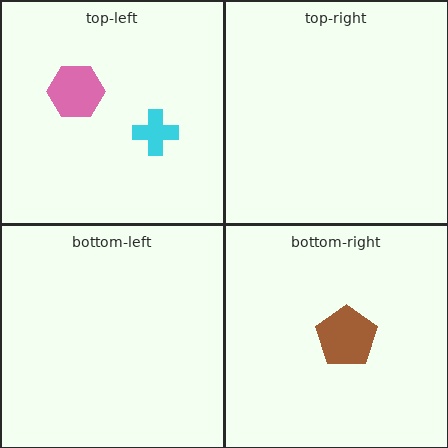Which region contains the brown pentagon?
The bottom-right region.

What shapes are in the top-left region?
The pink hexagon, the cyan cross.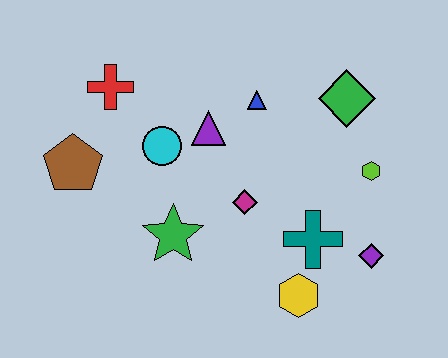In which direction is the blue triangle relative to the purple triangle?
The blue triangle is to the right of the purple triangle.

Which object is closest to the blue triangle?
The purple triangle is closest to the blue triangle.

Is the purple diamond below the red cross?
Yes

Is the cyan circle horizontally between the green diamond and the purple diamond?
No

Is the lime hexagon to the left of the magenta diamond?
No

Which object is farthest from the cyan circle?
The purple diamond is farthest from the cyan circle.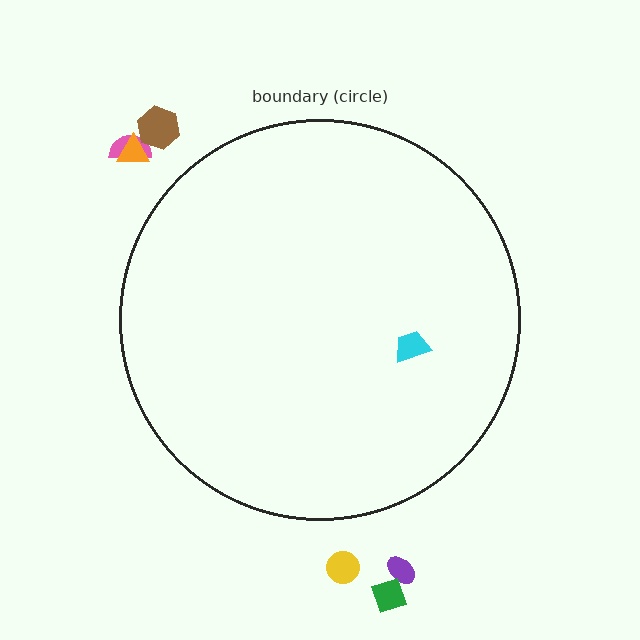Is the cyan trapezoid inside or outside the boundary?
Inside.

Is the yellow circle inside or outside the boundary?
Outside.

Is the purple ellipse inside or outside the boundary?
Outside.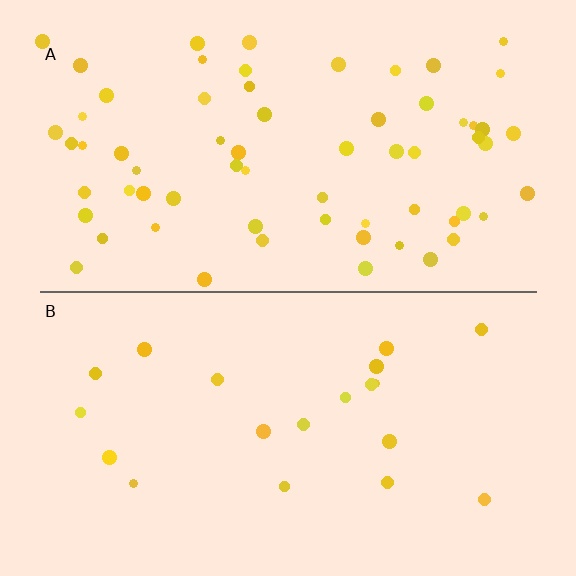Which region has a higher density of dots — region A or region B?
A (the top).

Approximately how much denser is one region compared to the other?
Approximately 3.3× — region A over region B.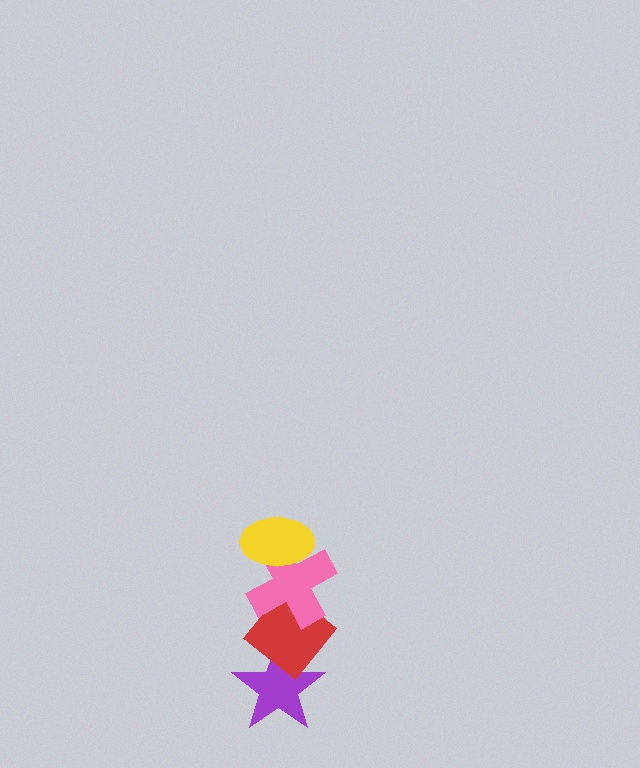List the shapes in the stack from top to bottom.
From top to bottom: the yellow ellipse, the pink cross, the red diamond, the purple star.